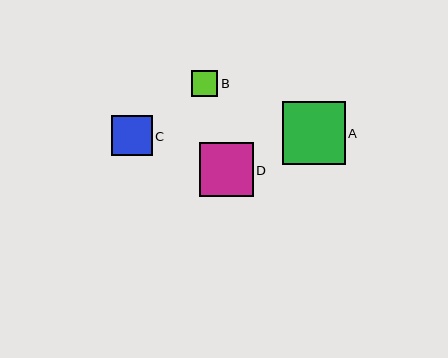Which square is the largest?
Square A is the largest with a size of approximately 63 pixels.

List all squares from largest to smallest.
From largest to smallest: A, D, C, B.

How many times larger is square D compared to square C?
Square D is approximately 1.3 times the size of square C.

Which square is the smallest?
Square B is the smallest with a size of approximately 26 pixels.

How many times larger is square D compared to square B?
Square D is approximately 2.1 times the size of square B.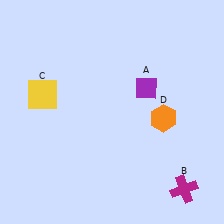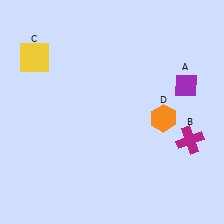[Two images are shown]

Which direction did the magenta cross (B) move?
The magenta cross (B) moved up.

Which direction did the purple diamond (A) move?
The purple diamond (A) moved right.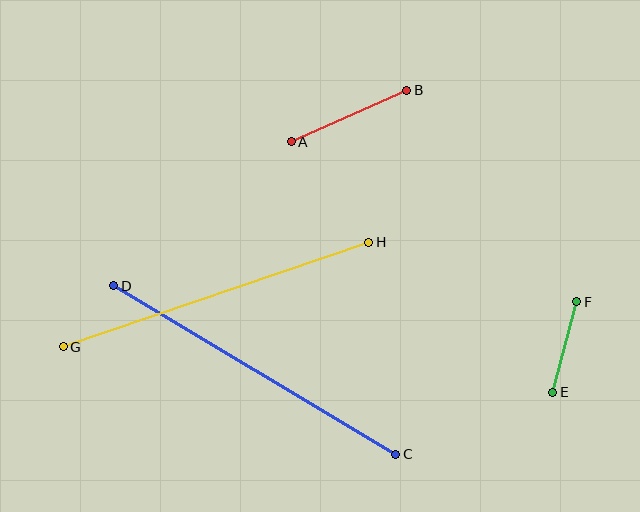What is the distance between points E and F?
The distance is approximately 94 pixels.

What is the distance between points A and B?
The distance is approximately 126 pixels.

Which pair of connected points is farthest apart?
Points C and D are farthest apart.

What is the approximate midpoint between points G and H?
The midpoint is at approximately (216, 295) pixels.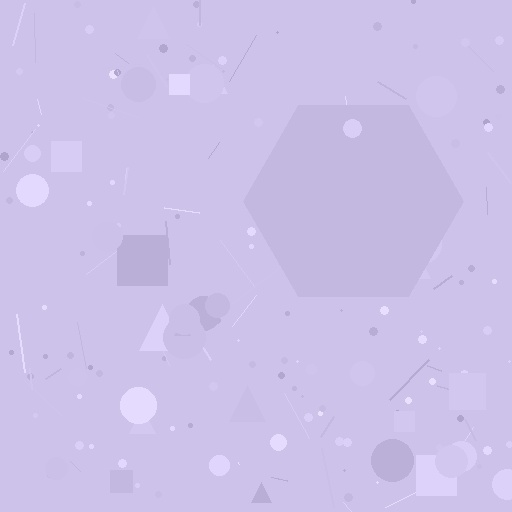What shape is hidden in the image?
A hexagon is hidden in the image.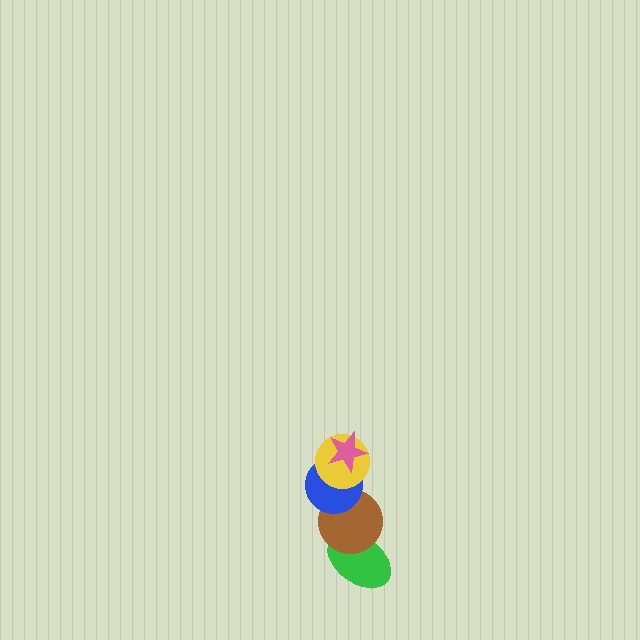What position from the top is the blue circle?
The blue circle is 3rd from the top.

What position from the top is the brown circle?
The brown circle is 4th from the top.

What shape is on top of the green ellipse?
The brown circle is on top of the green ellipse.